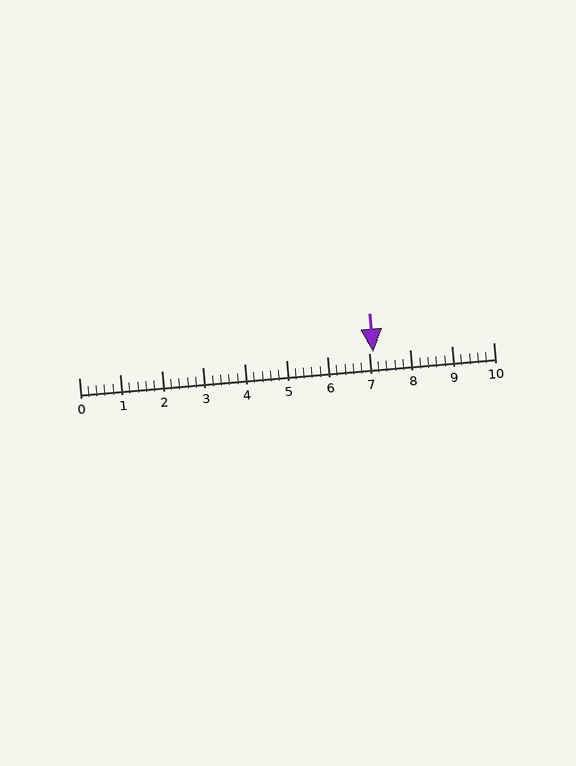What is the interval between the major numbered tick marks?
The major tick marks are spaced 1 units apart.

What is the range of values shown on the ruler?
The ruler shows values from 0 to 10.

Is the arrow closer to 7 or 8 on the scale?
The arrow is closer to 7.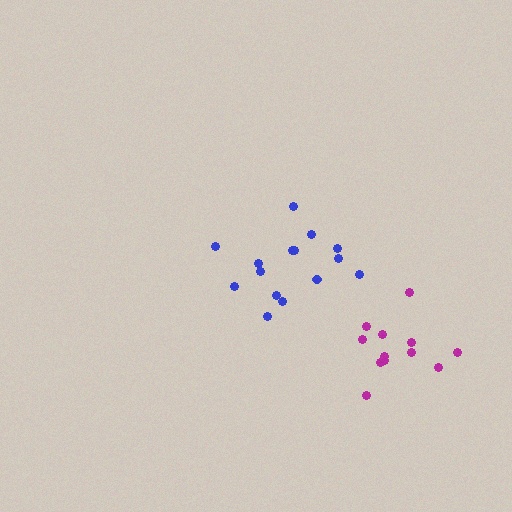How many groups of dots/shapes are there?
There are 2 groups.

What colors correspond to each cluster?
The clusters are colored: magenta, blue.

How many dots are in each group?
Group 1: 12 dots, Group 2: 15 dots (27 total).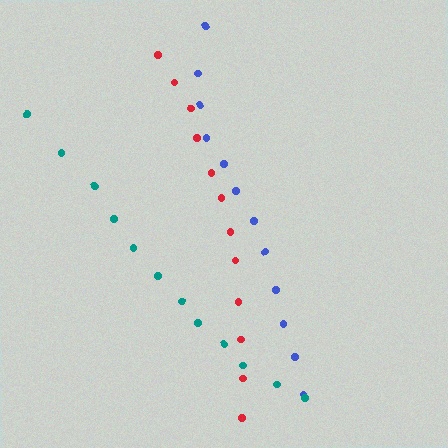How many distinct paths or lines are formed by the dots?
There are 3 distinct paths.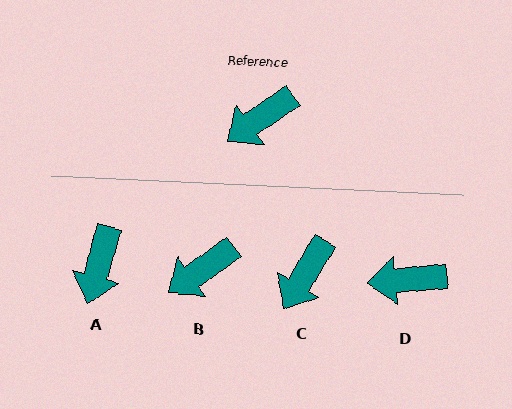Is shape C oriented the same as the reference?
No, it is off by about 24 degrees.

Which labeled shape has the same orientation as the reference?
B.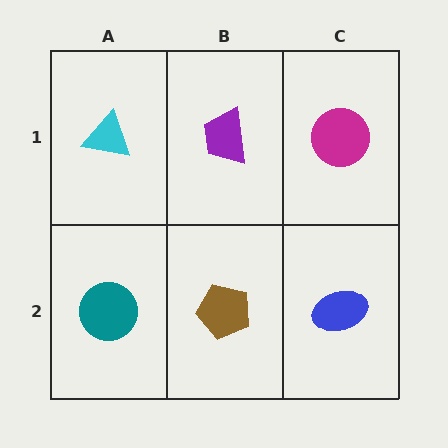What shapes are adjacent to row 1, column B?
A brown pentagon (row 2, column B), a cyan triangle (row 1, column A), a magenta circle (row 1, column C).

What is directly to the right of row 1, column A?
A purple trapezoid.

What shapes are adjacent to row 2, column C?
A magenta circle (row 1, column C), a brown pentagon (row 2, column B).